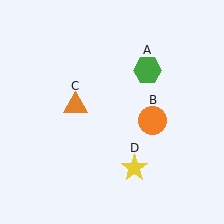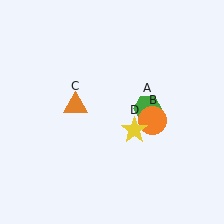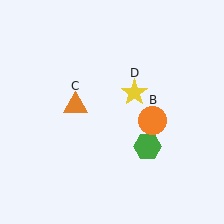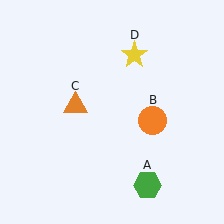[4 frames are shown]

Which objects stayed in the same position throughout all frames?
Orange circle (object B) and orange triangle (object C) remained stationary.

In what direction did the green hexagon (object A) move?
The green hexagon (object A) moved down.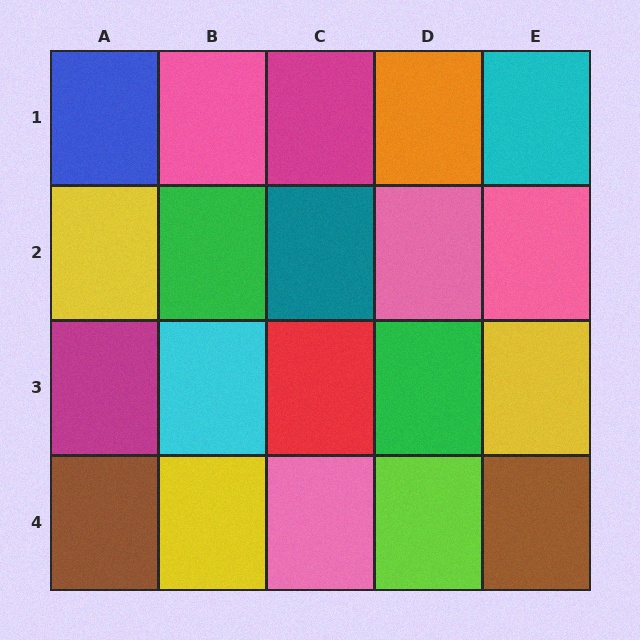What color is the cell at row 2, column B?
Green.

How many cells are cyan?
2 cells are cyan.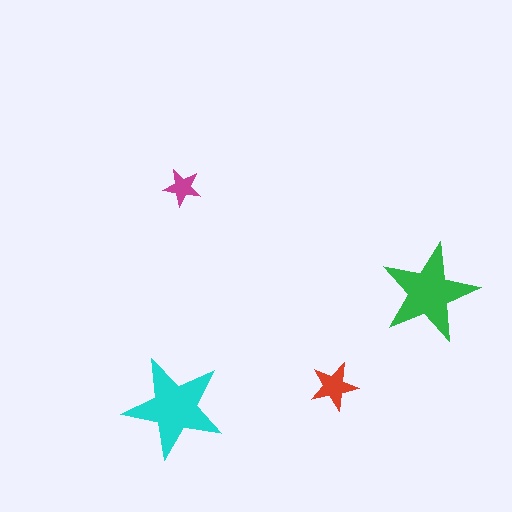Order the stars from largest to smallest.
the cyan one, the green one, the red one, the magenta one.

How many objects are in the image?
There are 4 objects in the image.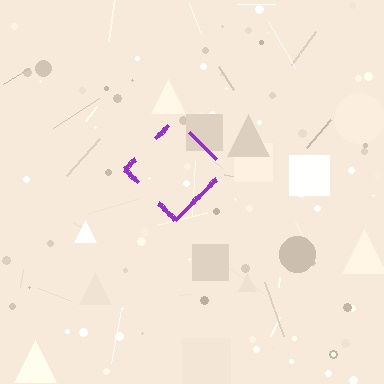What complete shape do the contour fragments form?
The contour fragments form a diamond.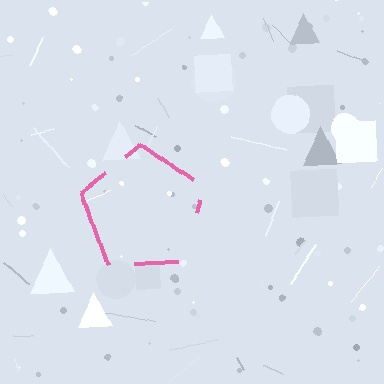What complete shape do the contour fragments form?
The contour fragments form a pentagon.